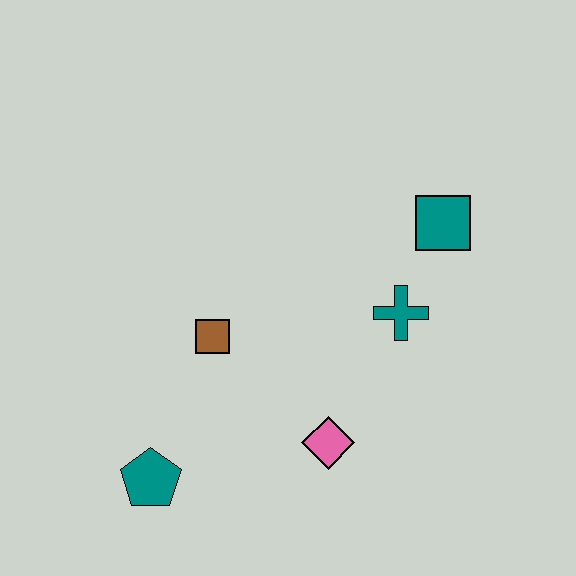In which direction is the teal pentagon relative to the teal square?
The teal pentagon is to the left of the teal square.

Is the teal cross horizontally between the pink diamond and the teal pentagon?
No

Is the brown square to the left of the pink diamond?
Yes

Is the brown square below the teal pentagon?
No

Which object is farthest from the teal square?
The teal pentagon is farthest from the teal square.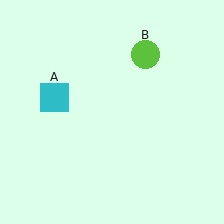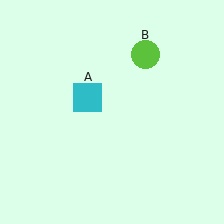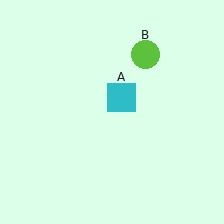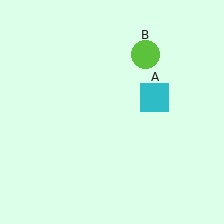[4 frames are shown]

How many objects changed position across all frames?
1 object changed position: cyan square (object A).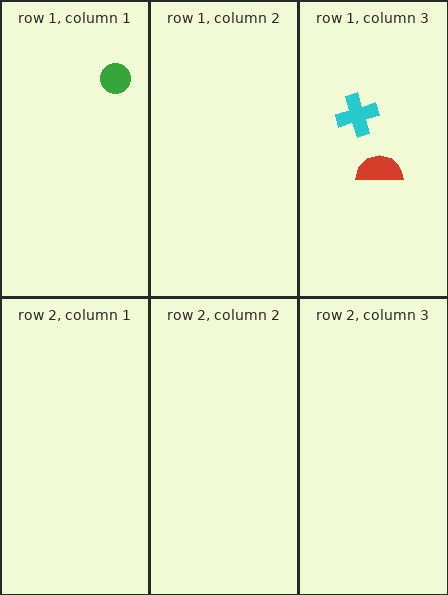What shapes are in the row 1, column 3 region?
The red semicircle, the cyan cross.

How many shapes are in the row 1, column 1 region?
1.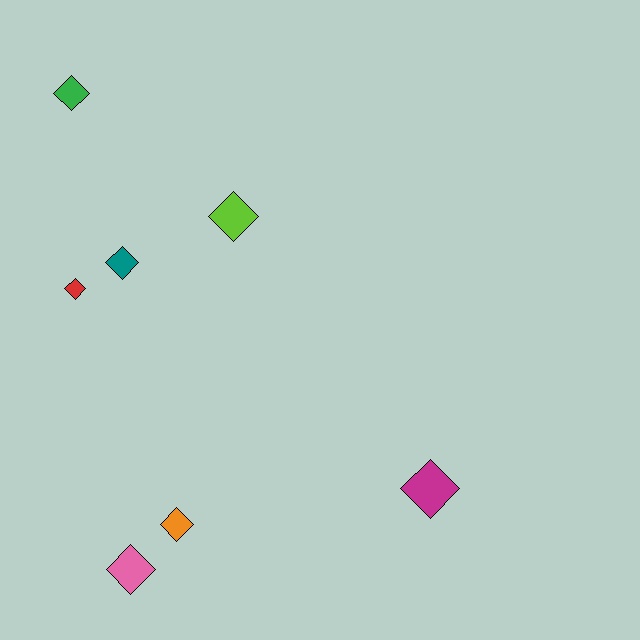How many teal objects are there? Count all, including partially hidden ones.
There is 1 teal object.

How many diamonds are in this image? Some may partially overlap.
There are 7 diamonds.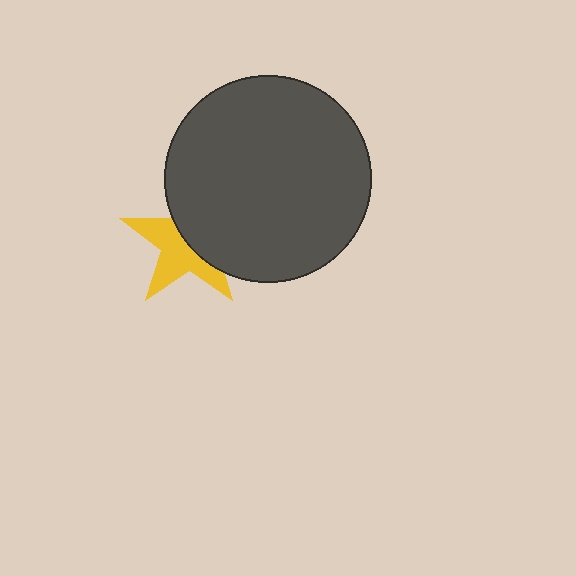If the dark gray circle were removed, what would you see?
You would see the complete yellow star.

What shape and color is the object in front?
The object in front is a dark gray circle.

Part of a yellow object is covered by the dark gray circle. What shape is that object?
It is a star.